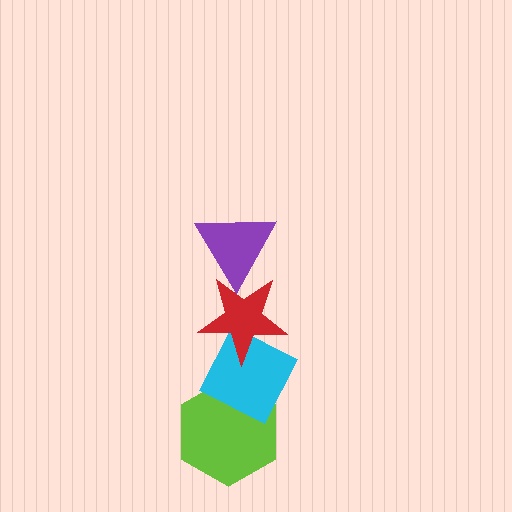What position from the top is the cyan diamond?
The cyan diamond is 3rd from the top.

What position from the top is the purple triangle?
The purple triangle is 1st from the top.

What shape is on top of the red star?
The purple triangle is on top of the red star.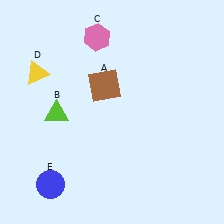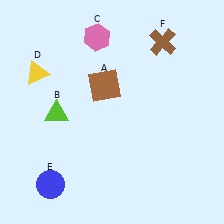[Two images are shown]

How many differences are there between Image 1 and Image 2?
There is 1 difference between the two images.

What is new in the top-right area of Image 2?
A brown cross (F) was added in the top-right area of Image 2.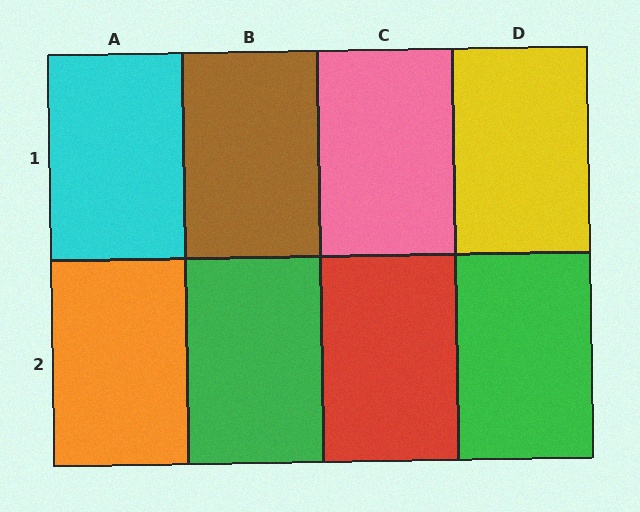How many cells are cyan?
1 cell is cyan.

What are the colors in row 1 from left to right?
Cyan, brown, pink, yellow.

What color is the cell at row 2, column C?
Red.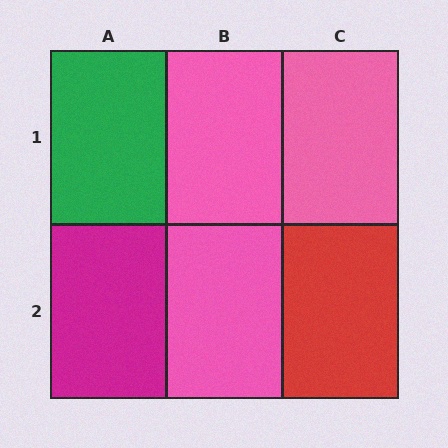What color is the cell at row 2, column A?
Magenta.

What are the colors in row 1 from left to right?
Green, pink, pink.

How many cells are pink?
3 cells are pink.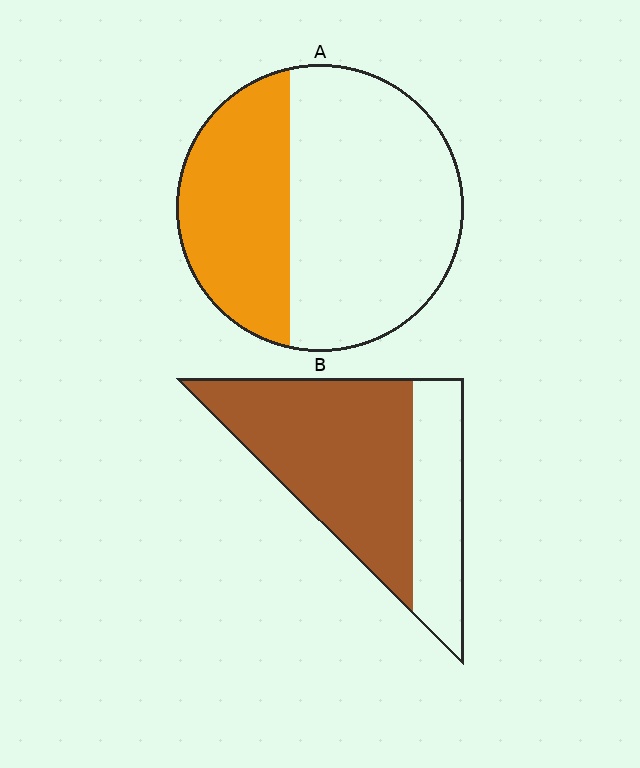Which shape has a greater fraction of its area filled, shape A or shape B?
Shape B.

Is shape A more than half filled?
No.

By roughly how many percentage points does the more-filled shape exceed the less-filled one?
By roughly 30 percentage points (B over A).